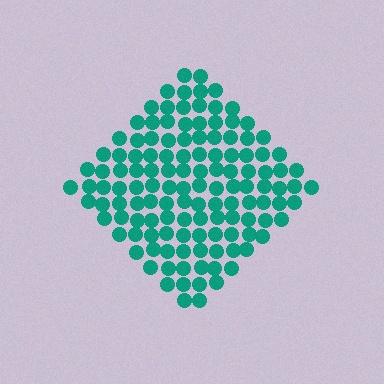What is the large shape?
The large shape is a diamond.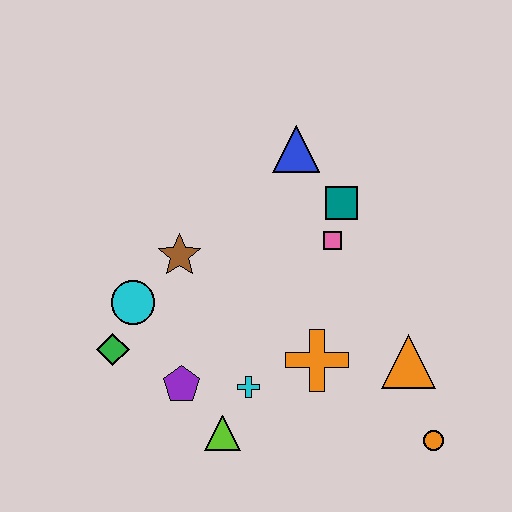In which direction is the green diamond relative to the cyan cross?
The green diamond is to the left of the cyan cross.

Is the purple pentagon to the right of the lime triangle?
No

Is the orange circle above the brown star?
No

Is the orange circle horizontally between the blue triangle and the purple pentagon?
No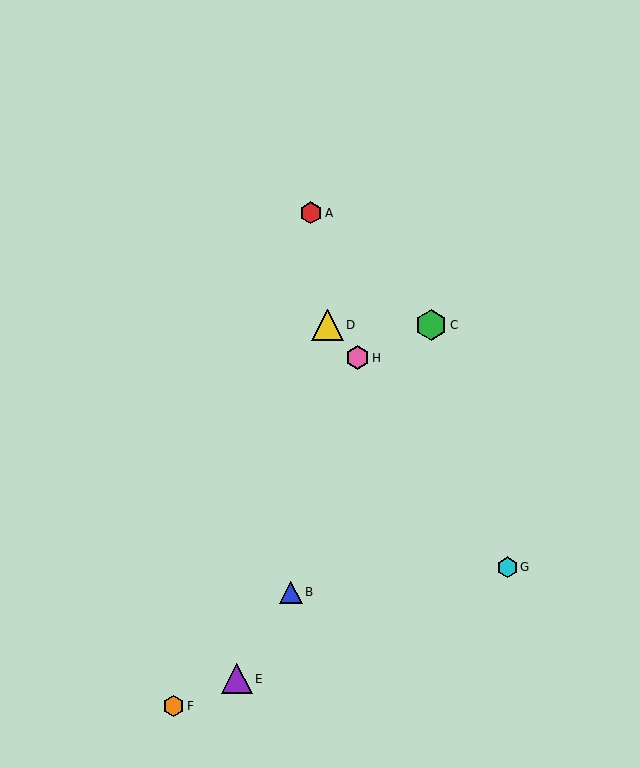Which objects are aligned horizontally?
Objects C, D are aligned horizontally.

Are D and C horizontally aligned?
Yes, both are at y≈325.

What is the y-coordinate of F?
Object F is at y≈706.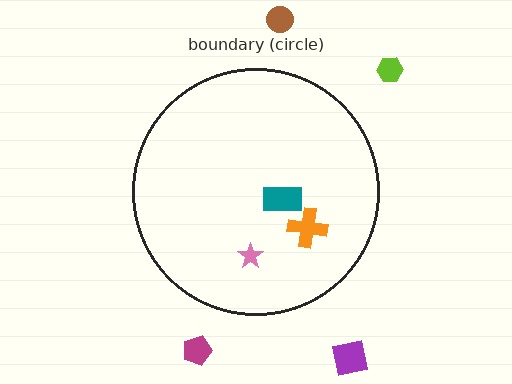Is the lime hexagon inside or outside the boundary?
Outside.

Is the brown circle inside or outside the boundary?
Outside.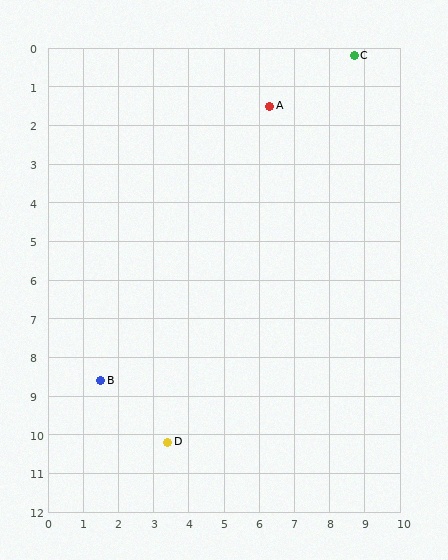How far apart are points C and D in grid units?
Points C and D are about 11.3 grid units apart.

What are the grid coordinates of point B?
Point B is at approximately (1.5, 8.6).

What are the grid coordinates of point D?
Point D is at approximately (3.4, 10.2).